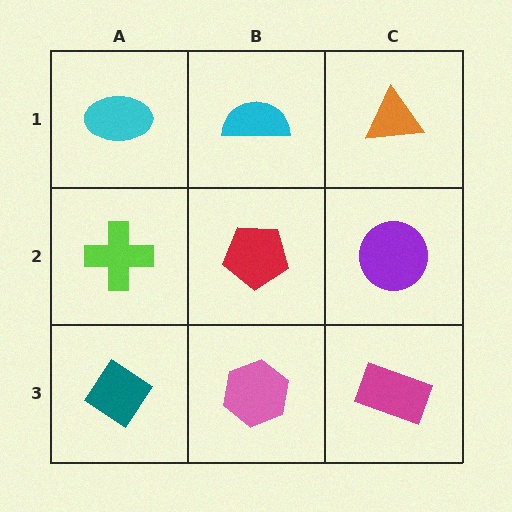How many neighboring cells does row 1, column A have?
2.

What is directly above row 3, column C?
A purple circle.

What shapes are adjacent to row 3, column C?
A purple circle (row 2, column C), a pink hexagon (row 3, column B).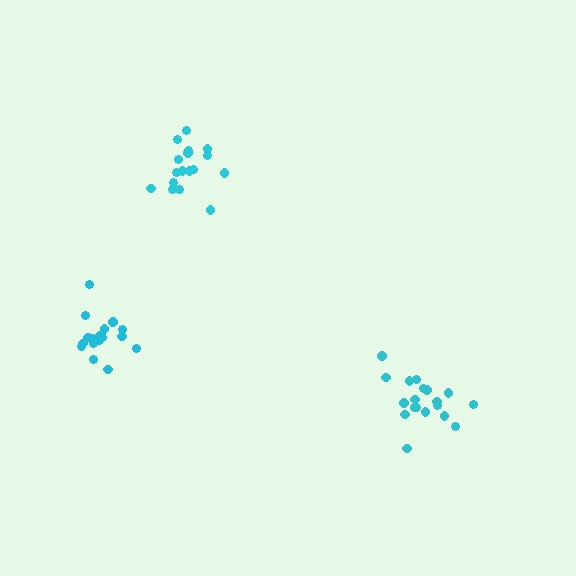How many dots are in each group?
Group 1: 17 dots, Group 2: 19 dots, Group 3: 17 dots (53 total).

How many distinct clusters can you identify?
There are 3 distinct clusters.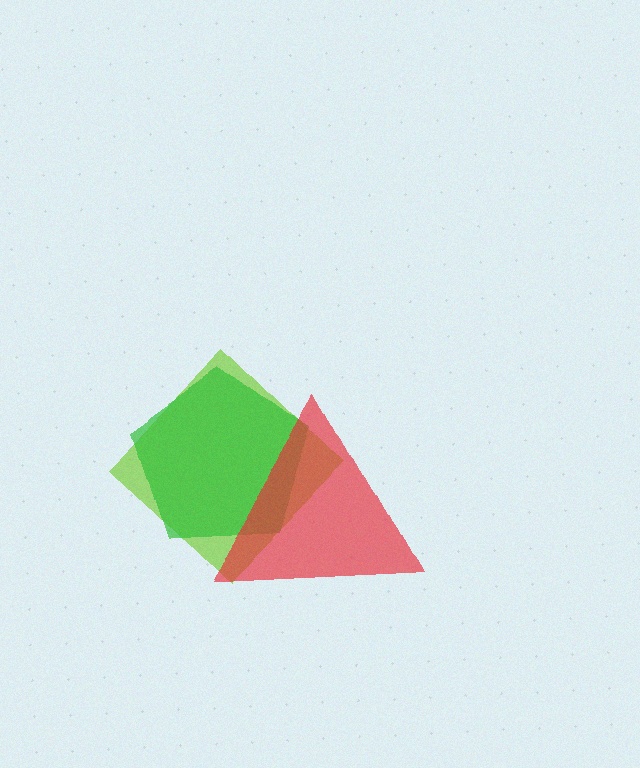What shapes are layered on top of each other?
The layered shapes are: a lime diamond, a green pentagon, a red triangle.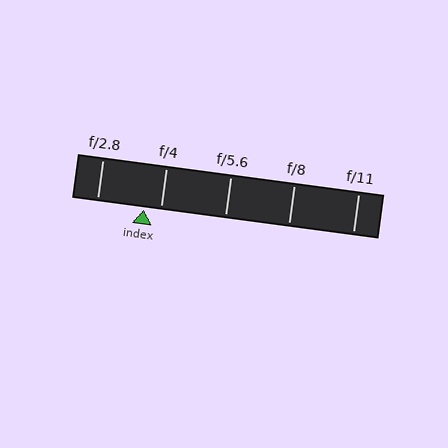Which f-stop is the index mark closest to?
The index mark is closest to f/4.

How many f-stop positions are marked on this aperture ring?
There are 5 f-stop positions marked.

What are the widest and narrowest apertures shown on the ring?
The widest aperture shown is f/2.8 and the narrowest is f/11.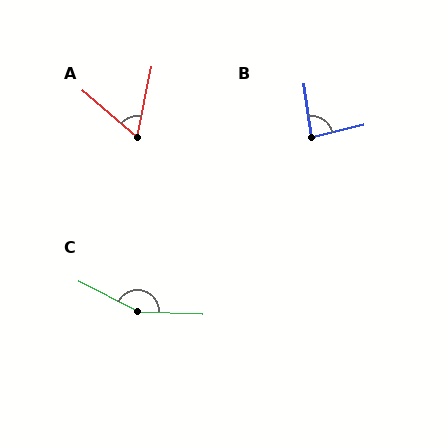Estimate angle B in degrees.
Approximately 85 degrees.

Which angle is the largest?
C, at approximately 156 degrees.